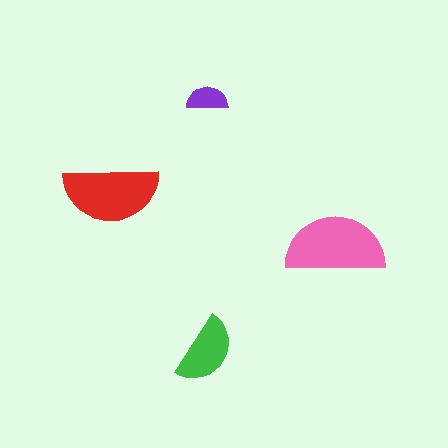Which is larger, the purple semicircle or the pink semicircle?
The pink one.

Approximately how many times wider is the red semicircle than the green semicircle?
About 1.5 times wider.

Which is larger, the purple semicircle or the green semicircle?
The green one.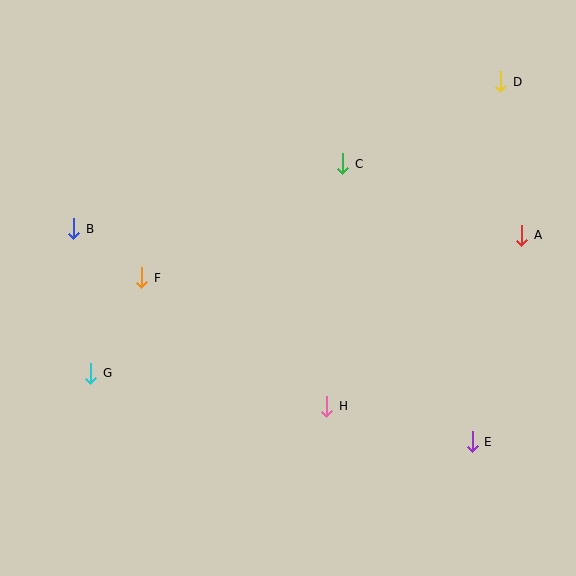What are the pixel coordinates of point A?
Point A is at (522, 235).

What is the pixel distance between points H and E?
The distance between H and E is 150 pixels.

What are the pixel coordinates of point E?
Point E is at (472, 442).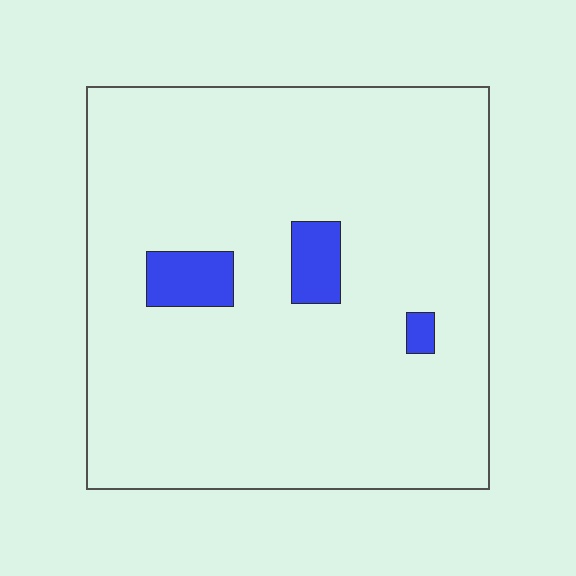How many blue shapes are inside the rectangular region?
3.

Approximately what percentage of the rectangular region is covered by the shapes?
Approximately 5%.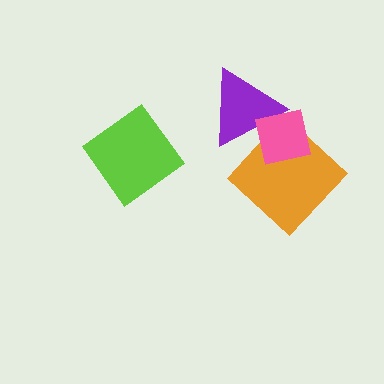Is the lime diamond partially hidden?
No, no other shape covers it.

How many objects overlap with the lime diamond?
0 objects overlap with the lime diamond.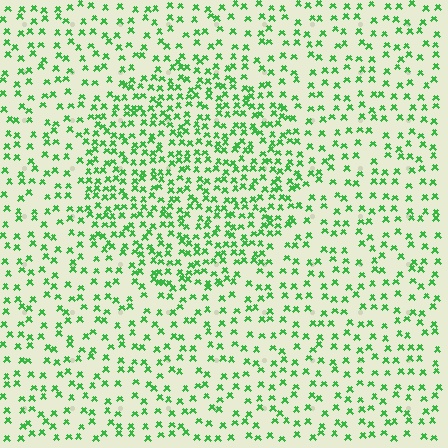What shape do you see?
I see a circle.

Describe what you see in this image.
The image contains small green elements arranged at two different densities. A circle-shaped region is visible where the elements are more densely packed than the surrounding area.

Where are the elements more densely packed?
The elements are more densely packed inside the circle boundary.